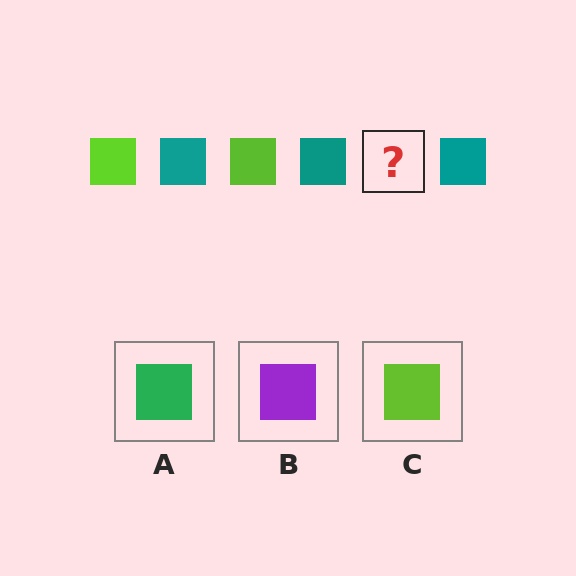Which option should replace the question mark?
Option C.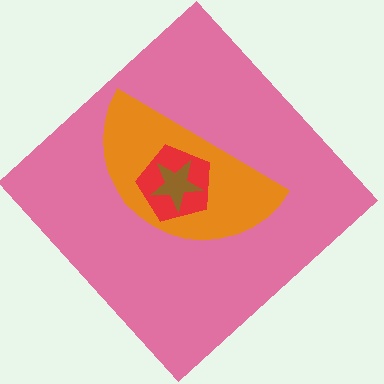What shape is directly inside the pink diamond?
The orange semicircle.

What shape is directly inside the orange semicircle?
The red pentagon.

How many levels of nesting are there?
4.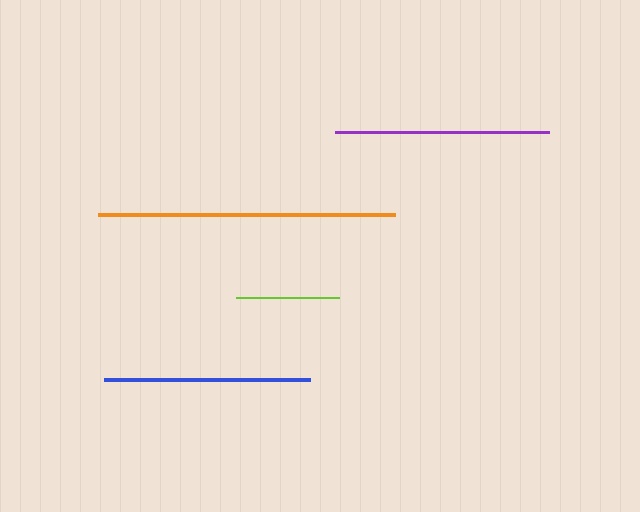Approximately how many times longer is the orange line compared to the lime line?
The orange line is approximately 2.9 times the length of the lime line.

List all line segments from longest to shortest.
From longest to shortest: orange, purple, blue, lime.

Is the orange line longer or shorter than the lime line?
The orange line is longer than the lime line.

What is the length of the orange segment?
The orange segment is approximately 298 pixels long.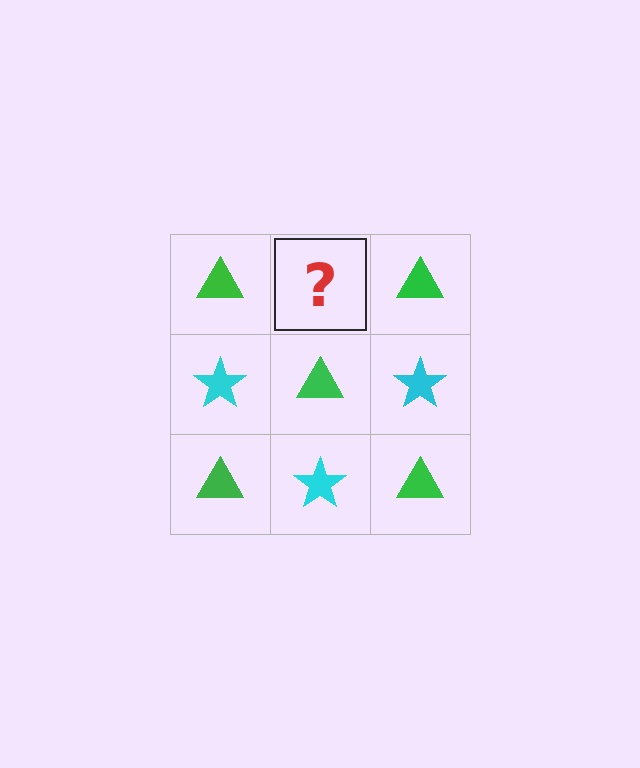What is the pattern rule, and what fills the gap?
The rule is that it alternates green triangle and cyan star in a checkerboard pattern. The gap should be filled with a cyan star.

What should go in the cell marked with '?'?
The missing cell should contain a cyan star.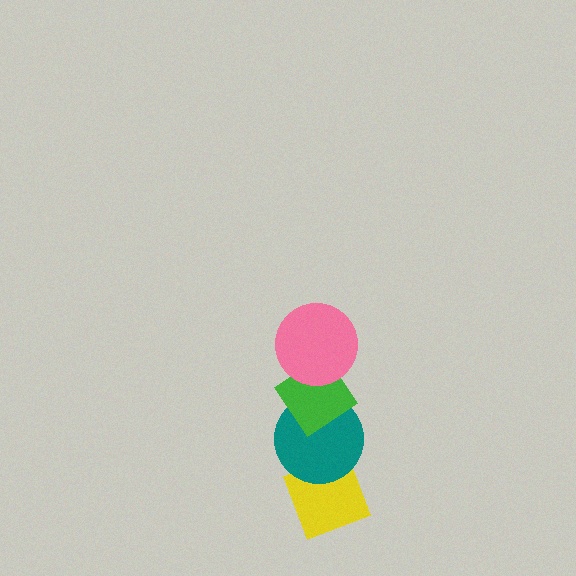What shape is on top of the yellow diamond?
The teal circle is on top of the yellow diamond.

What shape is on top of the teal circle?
The green diamond is on top of the teal circle.